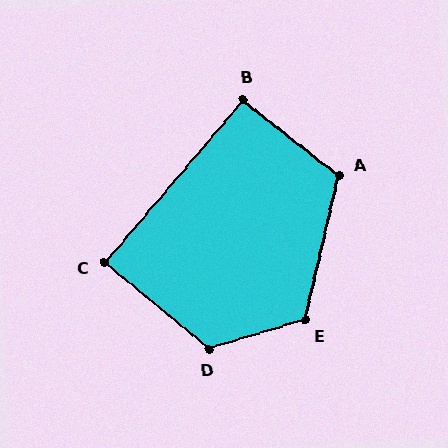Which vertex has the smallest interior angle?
C, at approximately 89 degrees.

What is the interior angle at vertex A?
Approximately 115 degrees (obtuse).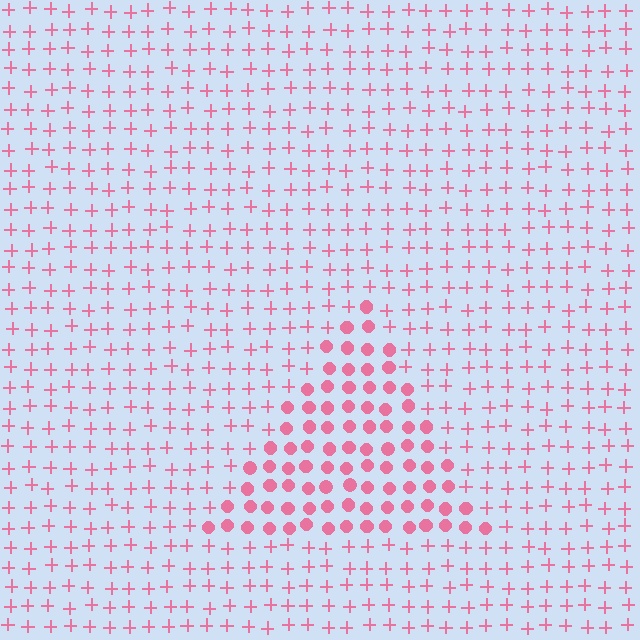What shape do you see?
I see a triangle.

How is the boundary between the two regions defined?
The boundary is defined by a change in element shape: circles inside vs. plus signs outside. All elements share the same color and spacing.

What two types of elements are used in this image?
The image uses circles inside the triangle region and plus signs outside it.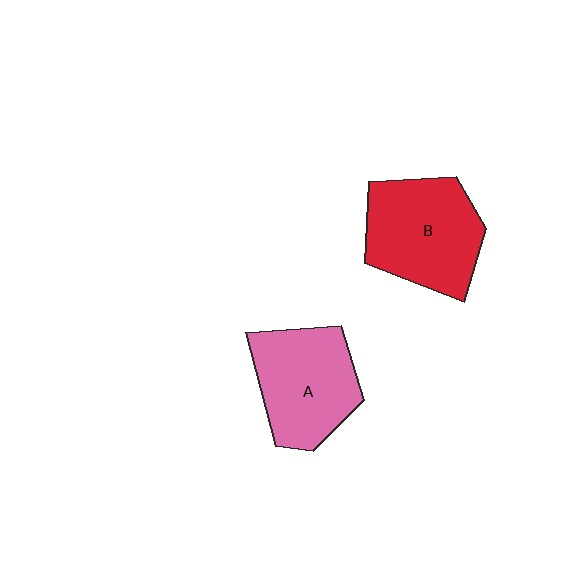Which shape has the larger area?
Shape B (red).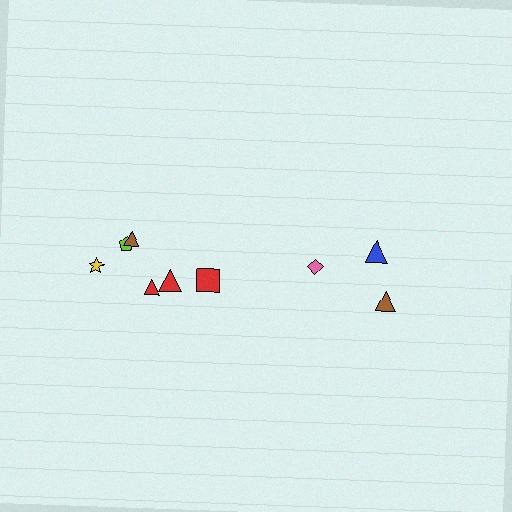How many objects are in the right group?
There are 3 objects.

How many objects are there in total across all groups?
There are 9 objects.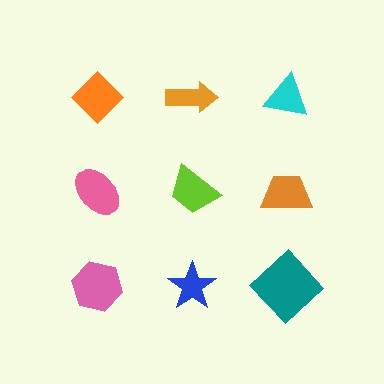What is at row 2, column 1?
A pink ellipse.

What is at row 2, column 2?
A lime trapezoid.